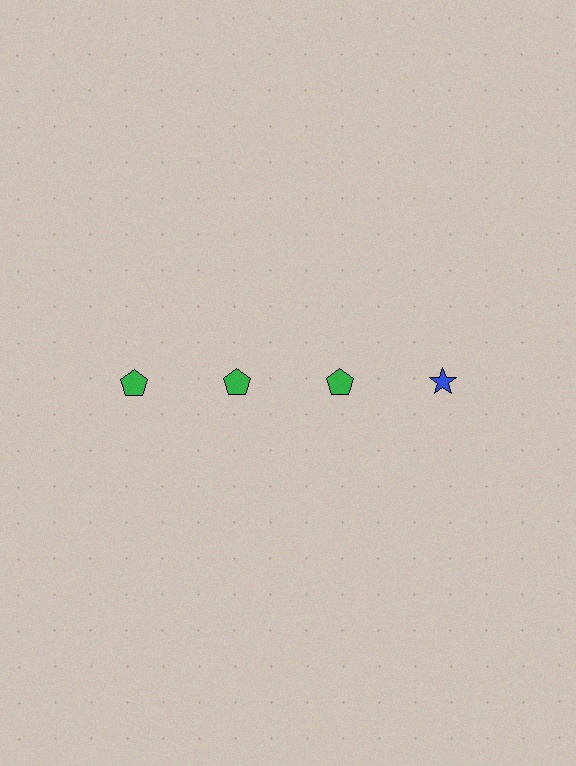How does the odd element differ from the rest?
It differs in both color (blue instead of green) and shape (star instead of pentagon).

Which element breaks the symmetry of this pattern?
The blue star in the top row, second from right column breaks the symmetry. All other shapes are green pentagons.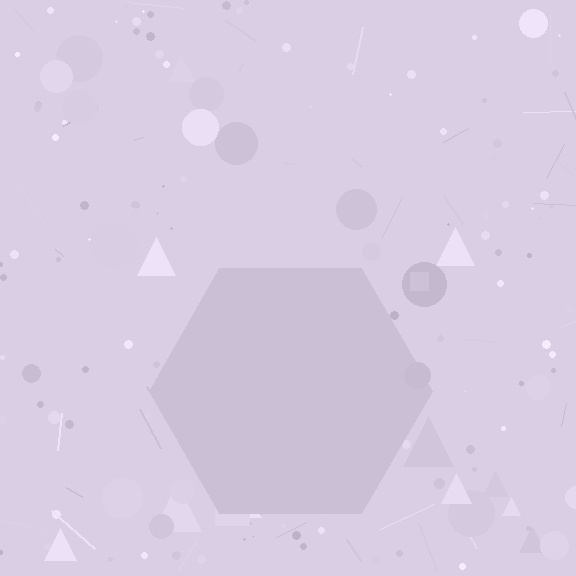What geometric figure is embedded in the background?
A hexagon is embedded in the background.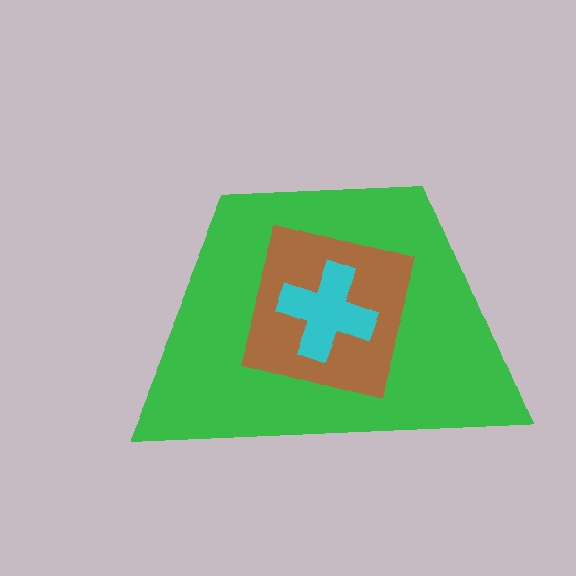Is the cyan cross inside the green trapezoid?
Yes.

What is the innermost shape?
The cyan cross.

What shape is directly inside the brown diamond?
The cyan cross.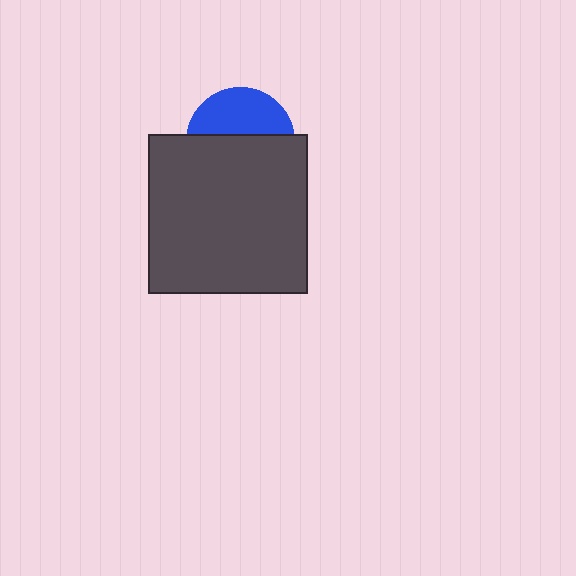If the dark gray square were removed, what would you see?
You would see the complete blue circle.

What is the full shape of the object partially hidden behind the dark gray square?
The partially hidden object is a blue circle.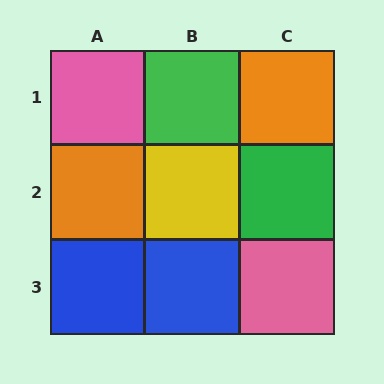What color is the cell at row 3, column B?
Blue.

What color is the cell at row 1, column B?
Green.